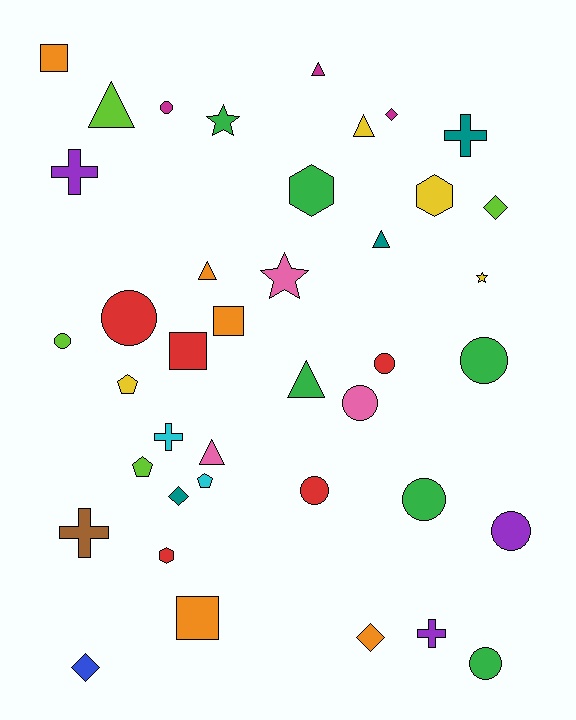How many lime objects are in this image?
There are 4 lime objects.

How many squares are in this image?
There are 4 squares.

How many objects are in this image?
There are 40 objects.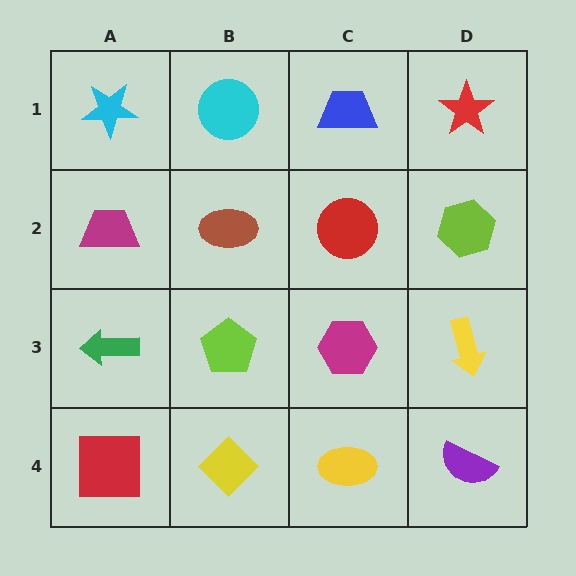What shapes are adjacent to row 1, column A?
A magenta trapezoid (row 2, column A), a cyan circle (row 1, column B).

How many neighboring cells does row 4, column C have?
3.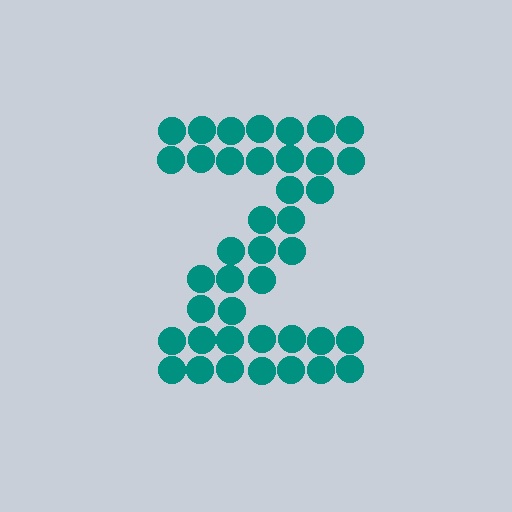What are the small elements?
The small elements are circles.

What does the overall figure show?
The overall figure shows the letter Z.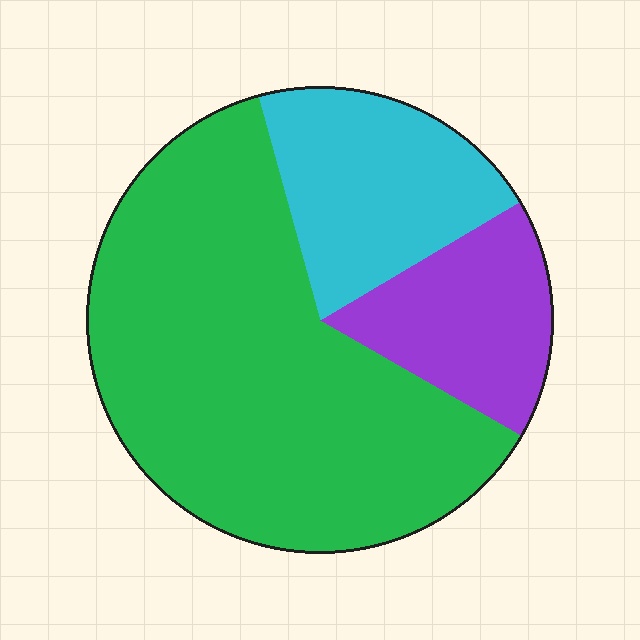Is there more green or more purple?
Green.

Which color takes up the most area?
Green, at roughly 60%.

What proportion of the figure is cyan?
Cyan takes up between a sixth and a third of the figure.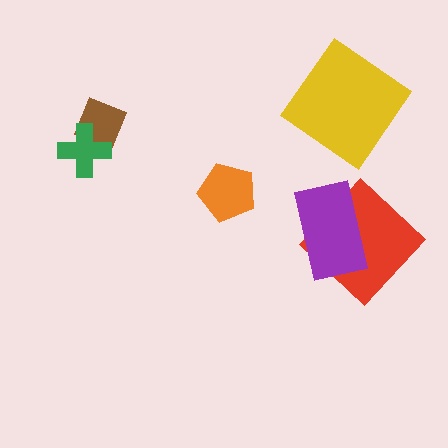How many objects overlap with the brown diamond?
1 object overlaps with the brown diamond.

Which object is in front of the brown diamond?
The green cross is in front of the brown diamond.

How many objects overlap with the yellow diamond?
0 objects overlap with the yellow diamond.